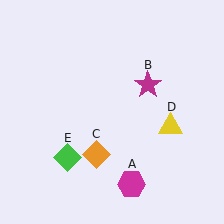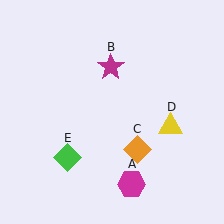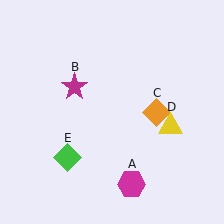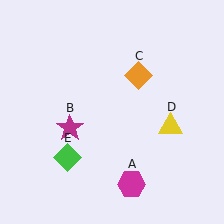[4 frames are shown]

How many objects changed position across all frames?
2 objects changed position: magenta star (object B), orange diamond (object C).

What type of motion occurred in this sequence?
The magenta star (object B), orange diamond (object C) rotated counterclockwise around the center of the scene.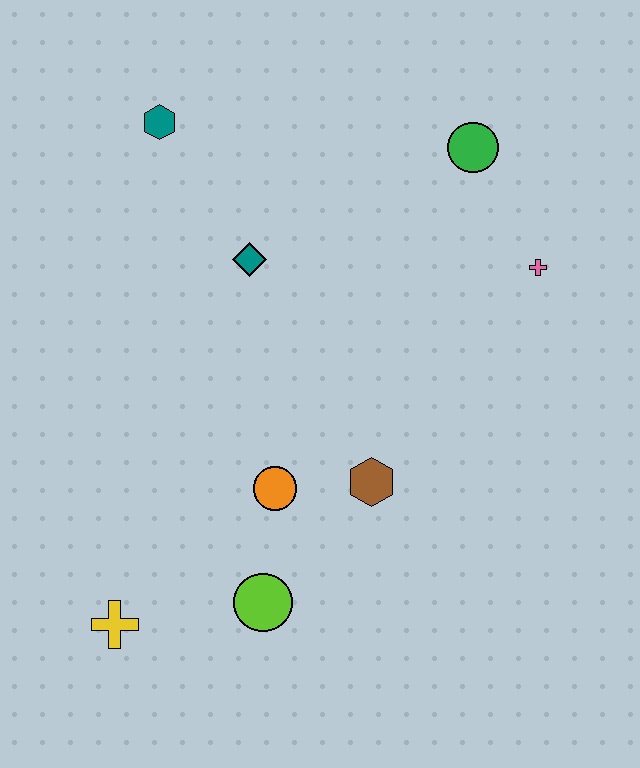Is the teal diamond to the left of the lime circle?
Yes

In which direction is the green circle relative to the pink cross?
The green circle is above the pink cross.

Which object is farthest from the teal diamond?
The yellow cross is farthest from the teal diamond.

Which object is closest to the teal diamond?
The teal hexagon is closest to the teal diamond.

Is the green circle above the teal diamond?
Yes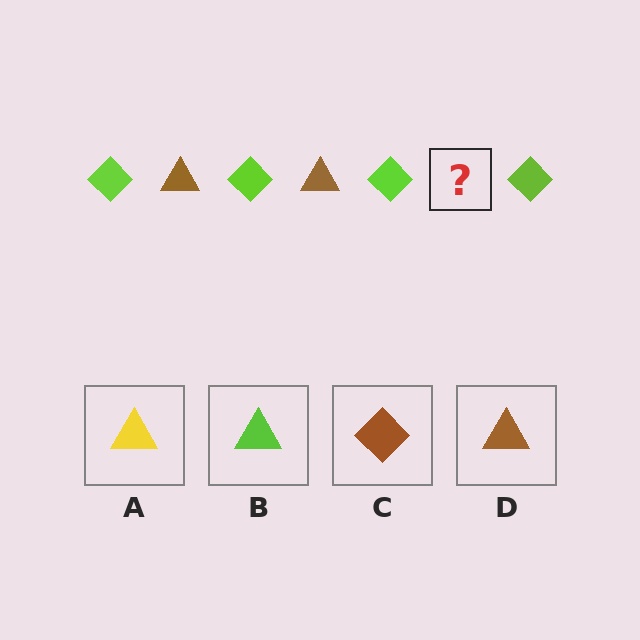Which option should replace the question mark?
Option D.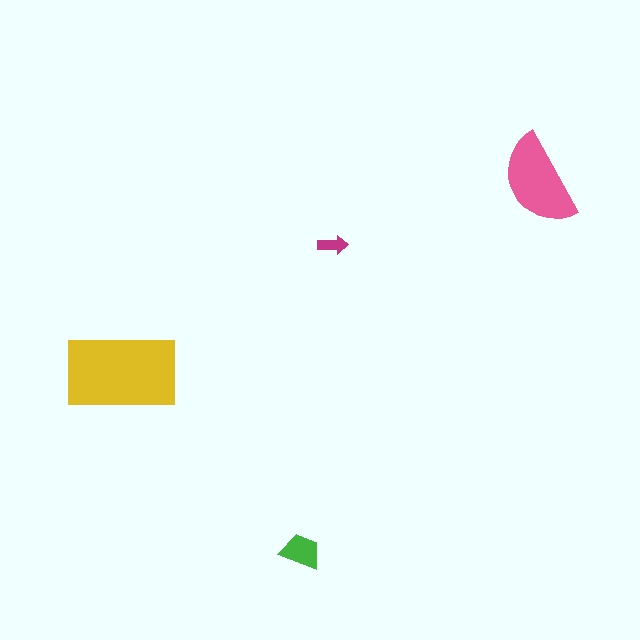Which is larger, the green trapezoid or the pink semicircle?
The pink semicircle.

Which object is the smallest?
The magenta arrow.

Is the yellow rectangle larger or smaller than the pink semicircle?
Larger.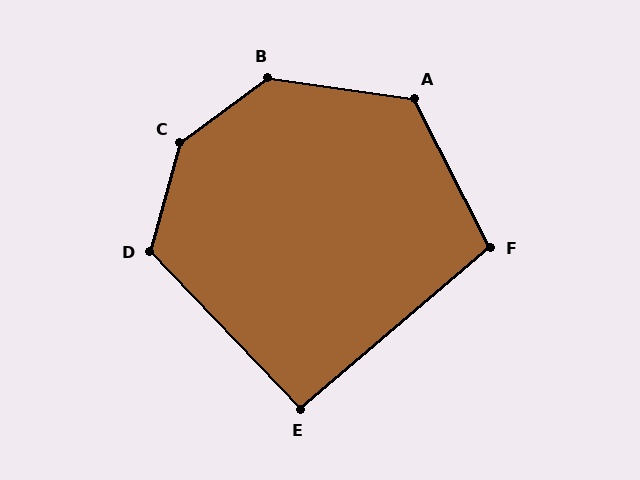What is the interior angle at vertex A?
Approximately 125 degrees (obtuse).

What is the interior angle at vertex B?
Approximately 135 degrees (obtuse).